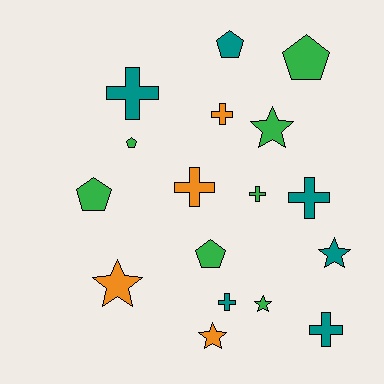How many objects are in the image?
There are 17 objects.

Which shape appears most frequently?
Cross, with 7 objects.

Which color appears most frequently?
Green, with 7 objects.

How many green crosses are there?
There is 1 green cross.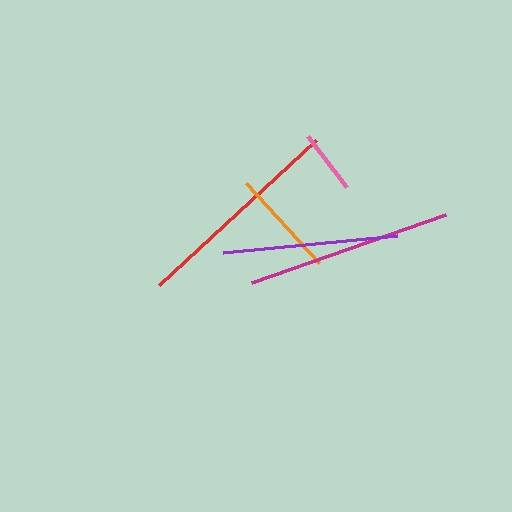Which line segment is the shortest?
The pink line is the shortest at approximately 63 pixels.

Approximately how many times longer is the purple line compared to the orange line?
The purple line is approximately 1.6 times the length of the orange line.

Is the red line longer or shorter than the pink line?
The red line is longer than the pink line.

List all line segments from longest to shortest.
From longest to shortest: red, magenta, purple, orange, pink.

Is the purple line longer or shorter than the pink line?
The purple line is longer than the pink line.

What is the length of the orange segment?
The orange segment is approximately 109 pixels long.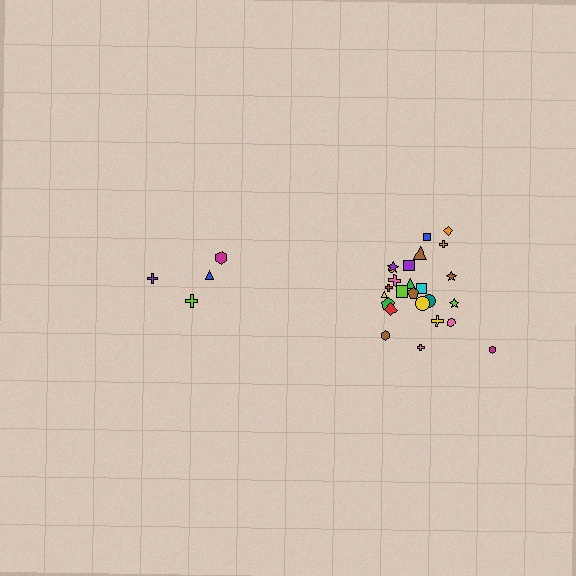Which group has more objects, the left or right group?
The right group.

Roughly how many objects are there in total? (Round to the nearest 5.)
Roughly 30 objects in total.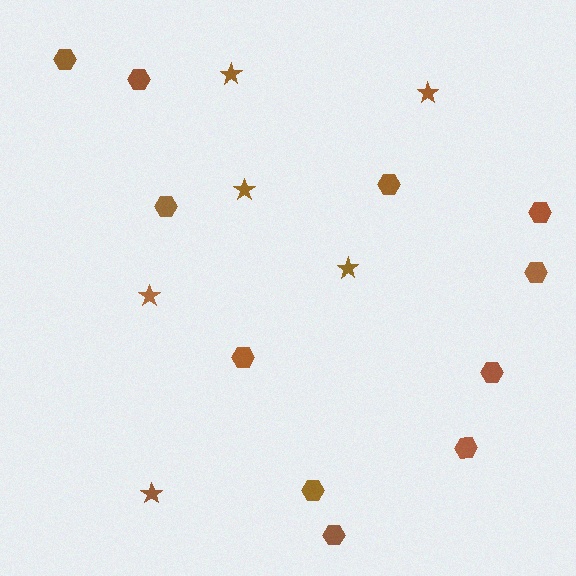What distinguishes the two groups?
There are 2 groups: one group of stars (6) and one group of hexagons (11).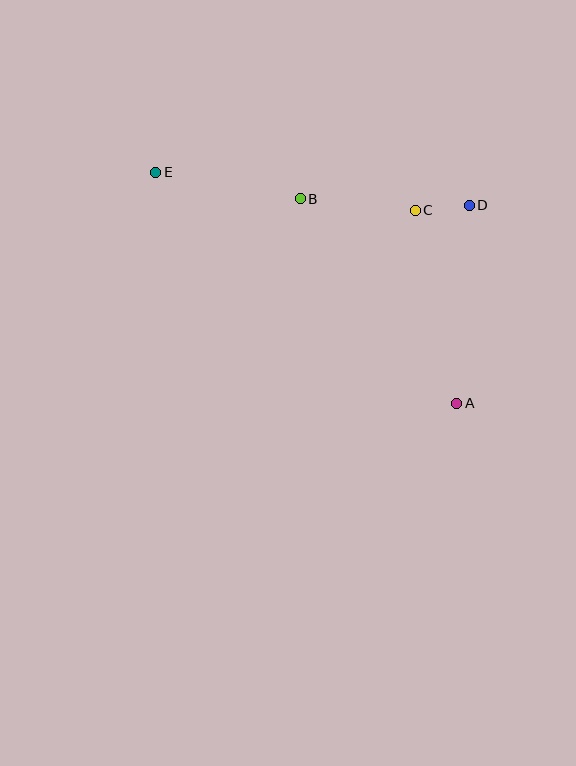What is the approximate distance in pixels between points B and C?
The distance between B and C is approximately 116 pixels.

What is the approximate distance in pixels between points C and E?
The distance between C and E is approximately 262 pixels.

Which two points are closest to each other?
Points C and D are closest to each other.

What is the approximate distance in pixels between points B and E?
The distance between B and E is approximately 147 pixels.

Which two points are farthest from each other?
Points A and E are farthest from each other.